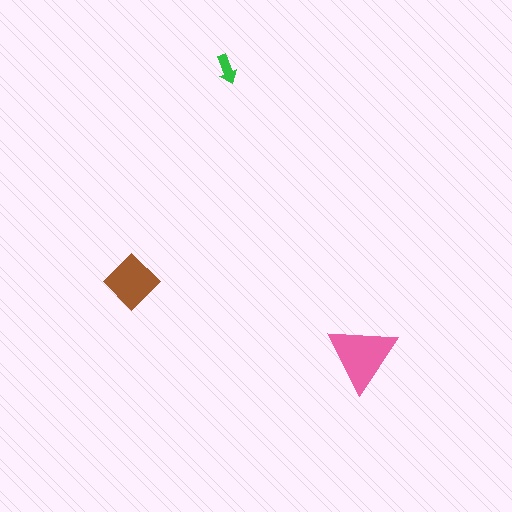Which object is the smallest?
The green arrow.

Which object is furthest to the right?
The pink triangle is rightmost.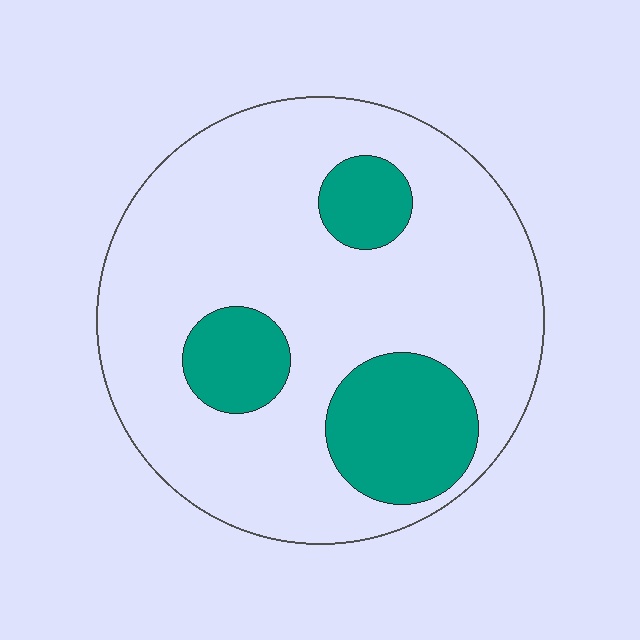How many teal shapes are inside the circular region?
3.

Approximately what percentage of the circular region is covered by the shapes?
Approximately 20%.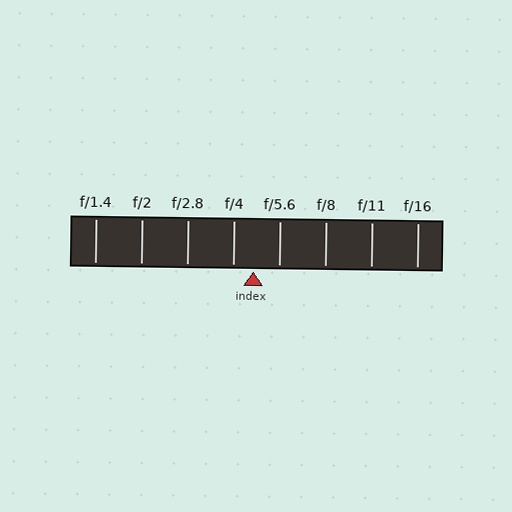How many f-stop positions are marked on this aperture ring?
There are 8 f-stop positions marked.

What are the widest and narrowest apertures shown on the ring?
The widest aperture shown is f/1.4 and the narrowest is f/16.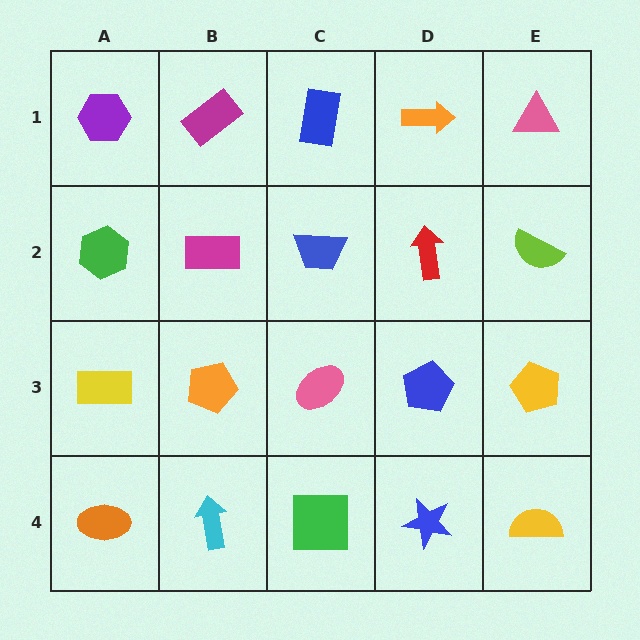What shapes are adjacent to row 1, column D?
A red arrow (row 2, column D), a blue rectangle (row 1, column C), a pink triangle (row 1, column E).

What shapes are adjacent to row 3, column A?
A green hexagon (row 2, column A), an orange ellipse (row 4, column A), an orange pentagon (row 3, column B).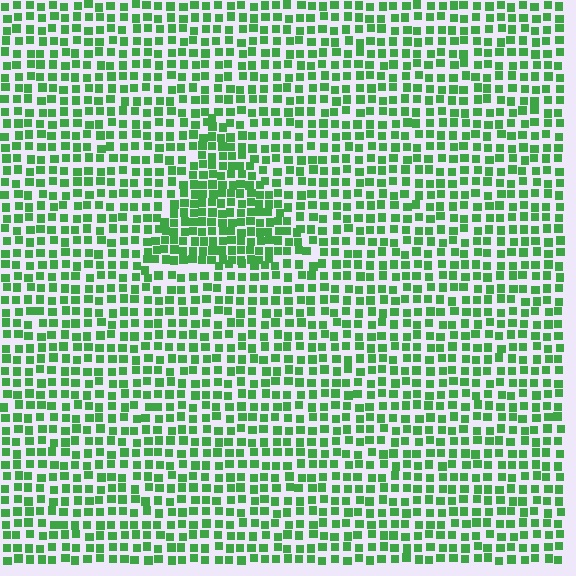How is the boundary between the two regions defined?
The boundary is defined by a change in element density (approximately 1.6x ratio). All elements are the same color, size, and shape.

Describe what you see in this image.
The image contains small green elements arranged at two different densities. A triangle-shaped region is visible where the elements are more densely packed than the surrounding area.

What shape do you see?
I see a triangle.